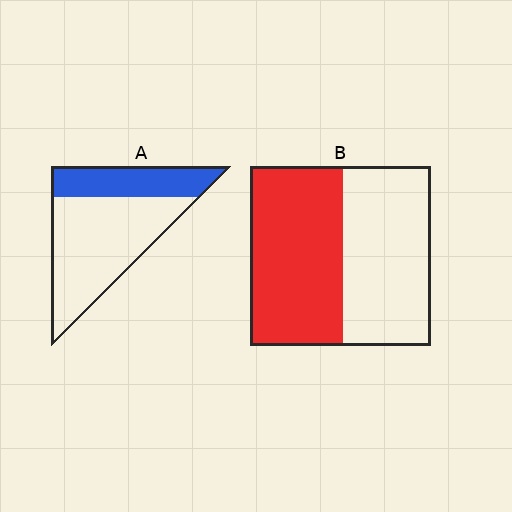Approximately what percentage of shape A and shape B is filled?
A is approximately 30% and B is approximately 50%.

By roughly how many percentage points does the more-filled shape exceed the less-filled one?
By roughly 20 percentage points (B over A).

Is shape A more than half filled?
No.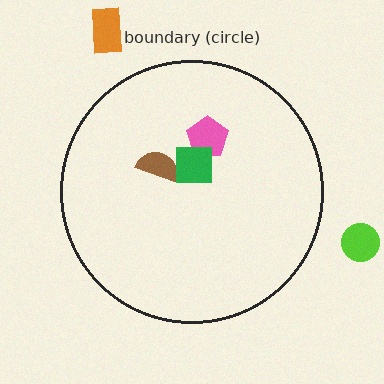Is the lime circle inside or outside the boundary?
Outside.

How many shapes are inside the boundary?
3 inside, 2 outside.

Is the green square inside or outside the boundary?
Inside.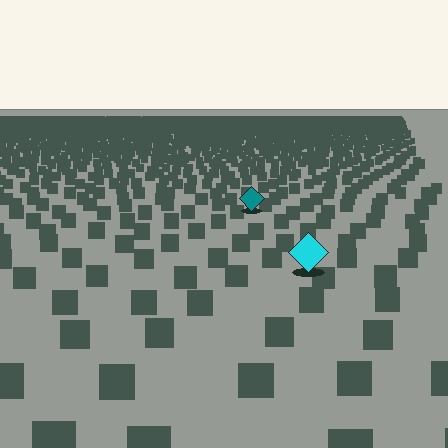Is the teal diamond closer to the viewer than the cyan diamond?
No. The cyan diamond is closer — you can tell from the texture gradient: the ground texture is coarser near it.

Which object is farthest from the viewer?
The teal diamond is farthest from the viewer. It appears smaller and the ground texture around it is denser.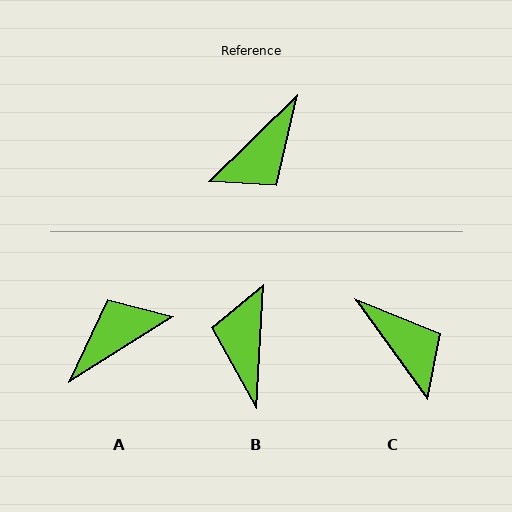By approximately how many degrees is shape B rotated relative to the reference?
Approximately 137 degrees clockwise.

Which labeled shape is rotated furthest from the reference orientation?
A, about 168 degrees away.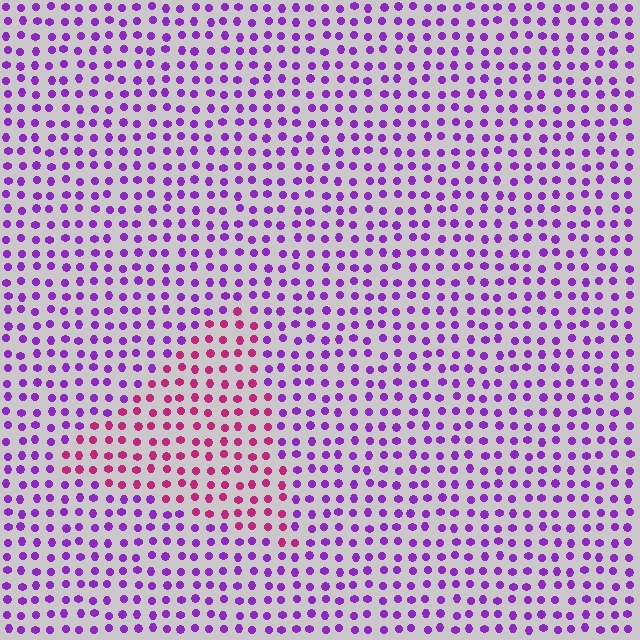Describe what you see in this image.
The image is filled with small purple elements in a uniform arrangement. A triangle-shaped region is visible where the elements are tinted to a slightly different hue, forming a subtle color boundary.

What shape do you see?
I see a triangle.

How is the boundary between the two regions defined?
The boundary is defined purely by a slight shift in hue (about 46 degrees). Spacing, size, and orientation are identical on both sides.